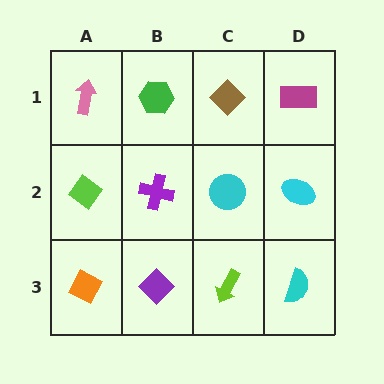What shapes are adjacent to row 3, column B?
A purple cross (row 2, column B), an orange diamond (row 3, column A), a lime arrow (row 3, column C).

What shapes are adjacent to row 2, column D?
A magenta rectangle (row 1, column D), a cyan semicircle (row 3, column D), a cyan circle (row 2, column C).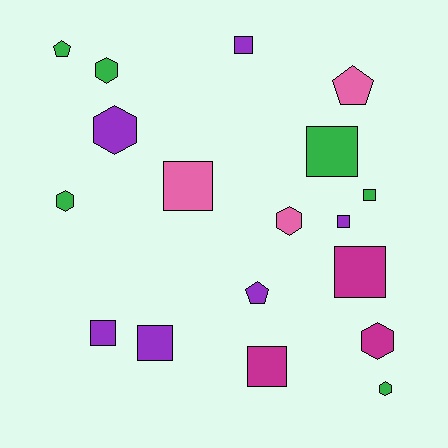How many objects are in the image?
There are 18 objects.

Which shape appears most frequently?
Square, with 9 objects.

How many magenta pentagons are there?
There are no magenta pentagons.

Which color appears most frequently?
Green, with 6 objects.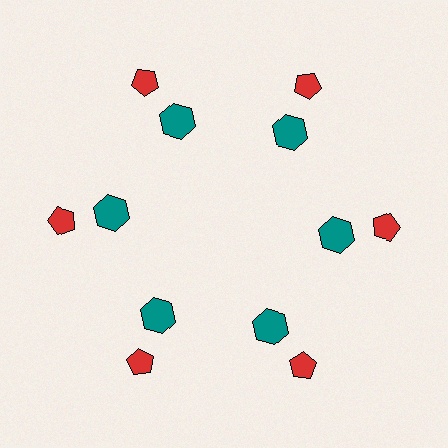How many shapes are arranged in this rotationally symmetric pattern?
There are 12 shapes, arranged in 6 groups of 2.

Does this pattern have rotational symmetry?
Yes, this pattern has 6-fold rotational symmetry. It looks the same after rotating 60 degrees around the center.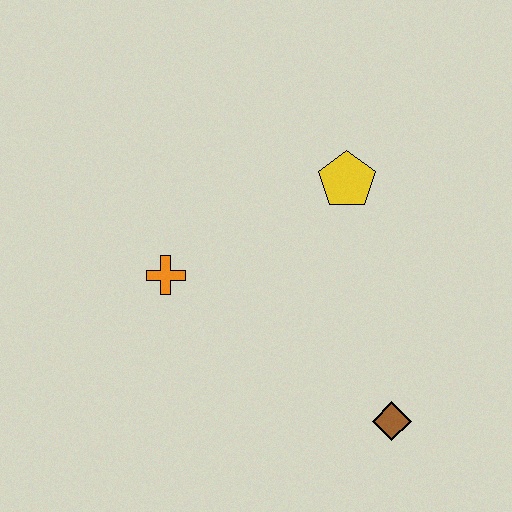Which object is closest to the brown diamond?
The yellow pentagon is closest to the brown diamond.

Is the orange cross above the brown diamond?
Yes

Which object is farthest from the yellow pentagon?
The brown diamond is farthest from the yellow pentagon.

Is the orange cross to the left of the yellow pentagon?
Yes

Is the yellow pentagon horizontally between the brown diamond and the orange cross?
Yes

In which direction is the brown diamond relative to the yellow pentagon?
The brown diamond is below the yellow pentagon.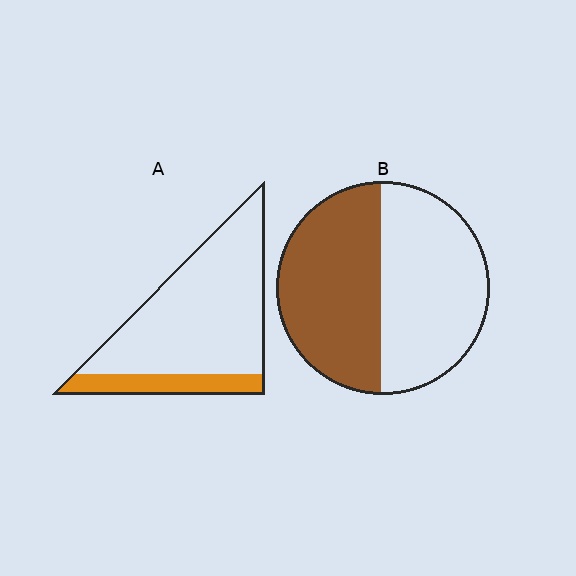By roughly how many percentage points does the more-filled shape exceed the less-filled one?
By roughly 30 percentage points (B over A).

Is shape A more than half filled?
No.